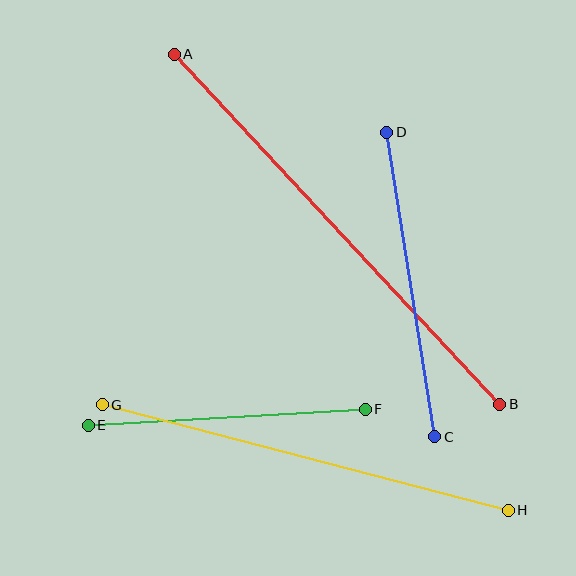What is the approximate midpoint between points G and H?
The midpoint is at approximately (305, 458) pixels.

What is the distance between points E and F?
The distance is approximately 277 pixels.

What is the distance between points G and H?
The distance is approximately 420 pixels.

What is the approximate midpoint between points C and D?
The midpoint is at approximately (411, 284) pixels.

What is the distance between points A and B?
The distance is approximately 478 pixels.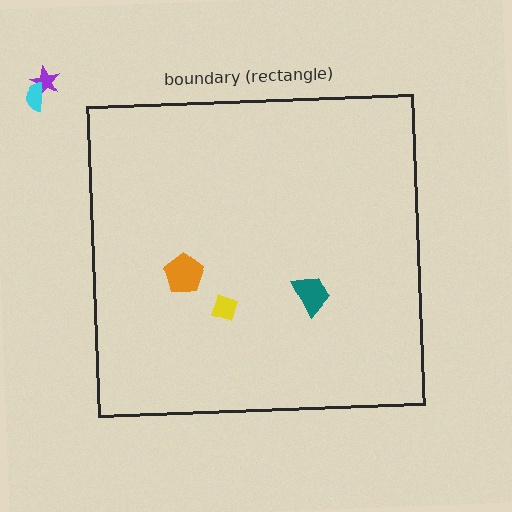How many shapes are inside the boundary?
3 inside, 2 outside.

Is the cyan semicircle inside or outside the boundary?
Outside.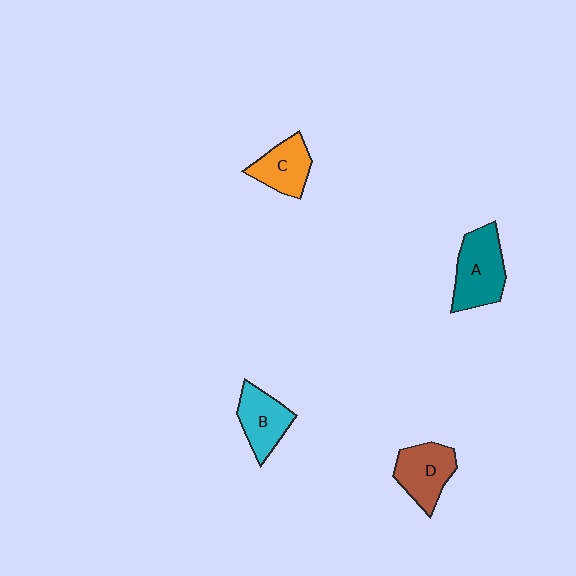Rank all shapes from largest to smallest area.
From largest to smallest: A (teal), D (brown), B (cyan), C (orange).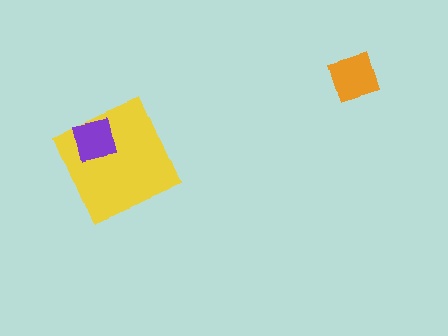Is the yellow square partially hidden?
Yes, it is partially covered by another shape.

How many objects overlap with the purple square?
1 object overlaps with the purple square.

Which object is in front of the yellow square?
The purple square is in front of the yellow square.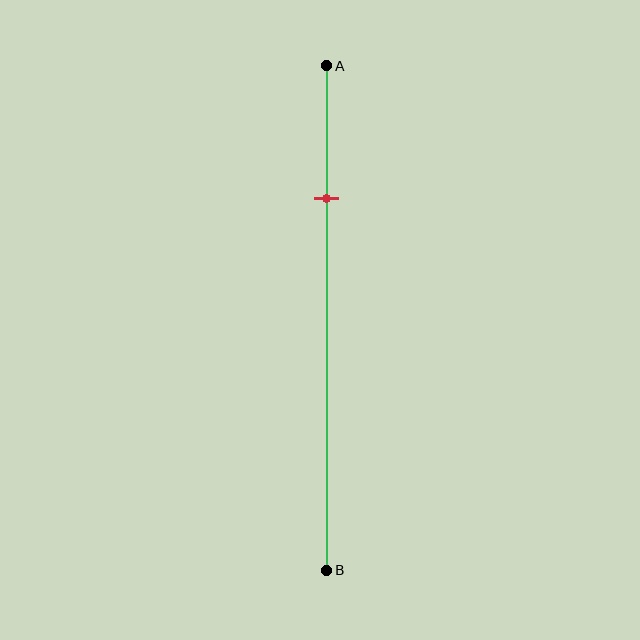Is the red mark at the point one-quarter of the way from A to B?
Yes, the mark is approximately at the one-quarter point.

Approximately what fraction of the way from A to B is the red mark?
The red mark is approximately 25% of the way from A to B.